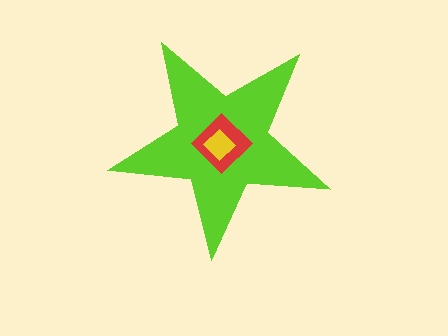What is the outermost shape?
The lime star.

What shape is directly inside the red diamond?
The yellow diamond.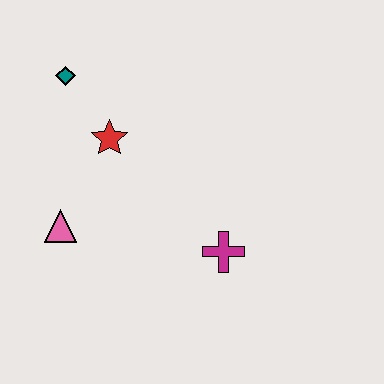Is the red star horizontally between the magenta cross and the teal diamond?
Yes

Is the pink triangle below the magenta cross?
No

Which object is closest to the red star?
The teal diamond is closest to the red star.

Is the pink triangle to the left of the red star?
Yes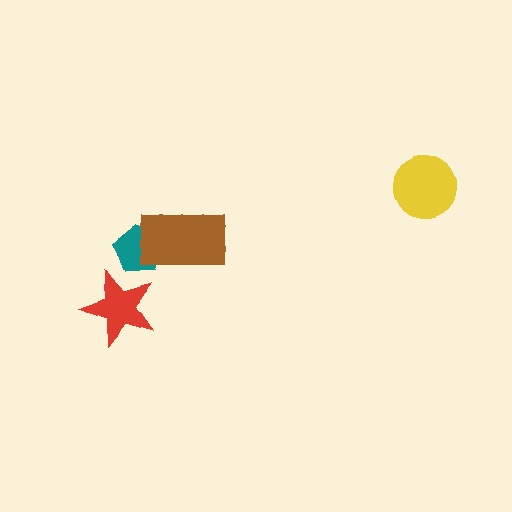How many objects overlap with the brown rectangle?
1 object overlaps with the brown rectangle.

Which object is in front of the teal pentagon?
The brown rectangle is in front of the teal pentagon.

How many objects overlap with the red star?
0 objects overlap with the red star.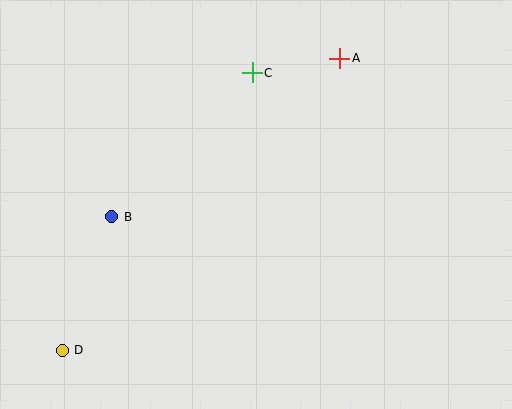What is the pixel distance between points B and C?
The distance between B and C is 201 pixels.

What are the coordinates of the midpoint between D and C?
The midpoint between D and C is at (157, 212).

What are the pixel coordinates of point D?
Point D is at (62, 350).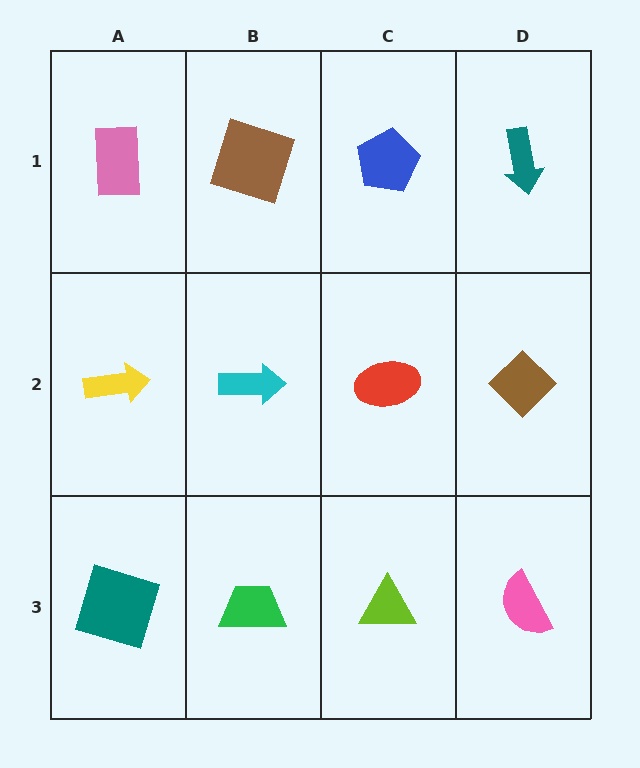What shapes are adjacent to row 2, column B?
A brown square (row 1, column B), a green trapezoid (row 3, column B), a yellow arrow (row 2, column A), a red ellipse (row 2, column C).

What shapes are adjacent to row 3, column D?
A brown diamond (row 2, column D), a lime triangle (row 3, column C).